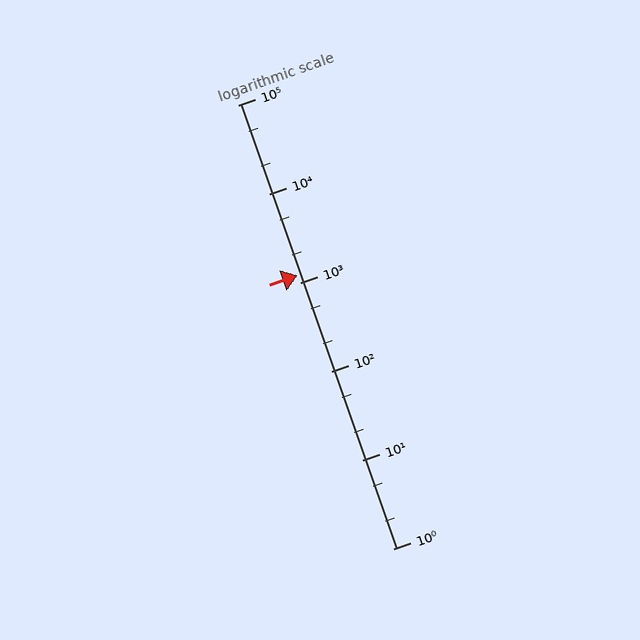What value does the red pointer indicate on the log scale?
The pointer indicates approximately 1200.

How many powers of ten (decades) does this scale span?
The scale spans 5 decades, from 1 to 100000.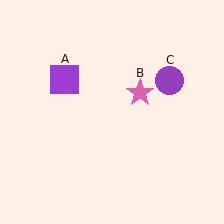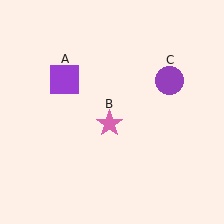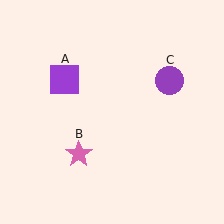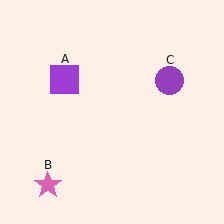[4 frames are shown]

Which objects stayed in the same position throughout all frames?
Purple square (object A) and purple circle (object C) remained stationary.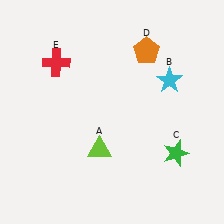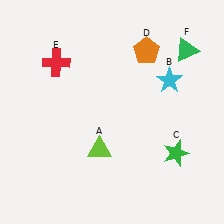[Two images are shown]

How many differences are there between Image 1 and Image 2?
There is 1 difference between the two images.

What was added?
A green triangle (F) was added in Image 2.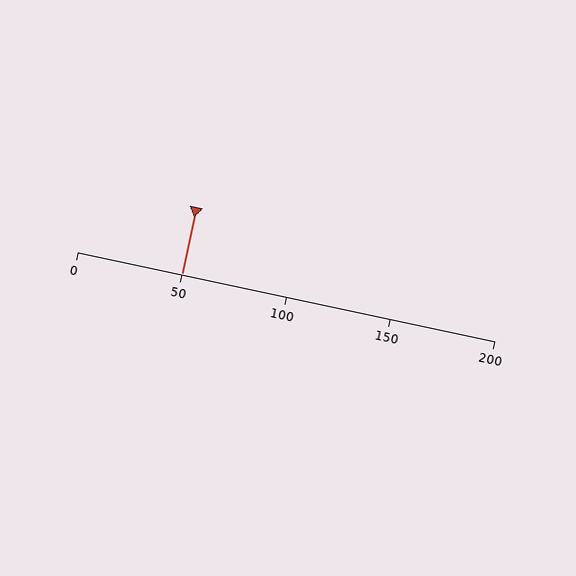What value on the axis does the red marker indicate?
The marker indicates approximately 50.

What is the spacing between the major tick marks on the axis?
The major ticks are spaced 50 apart.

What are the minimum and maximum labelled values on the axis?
The axis runs from 0 to 200.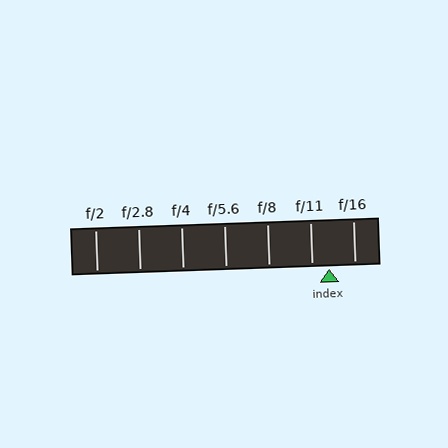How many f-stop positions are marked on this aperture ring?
There are 7 f-stop positions marked.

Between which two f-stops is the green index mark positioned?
The index mark is between f/11 and f/16.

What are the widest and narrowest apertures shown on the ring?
The widest aperture shown is f/2 and the narrowest is f/16.